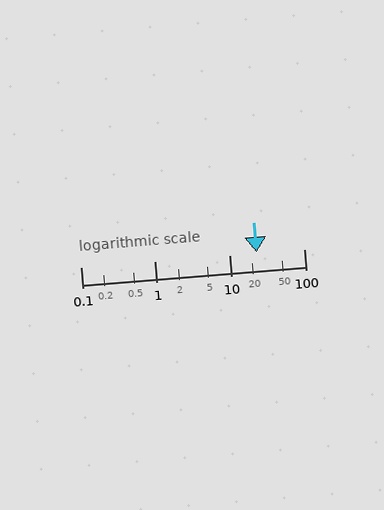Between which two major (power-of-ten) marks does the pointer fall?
The pointer is between 10 and 100.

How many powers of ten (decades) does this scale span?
The scale spans 3 decades, from 0.1 to 100.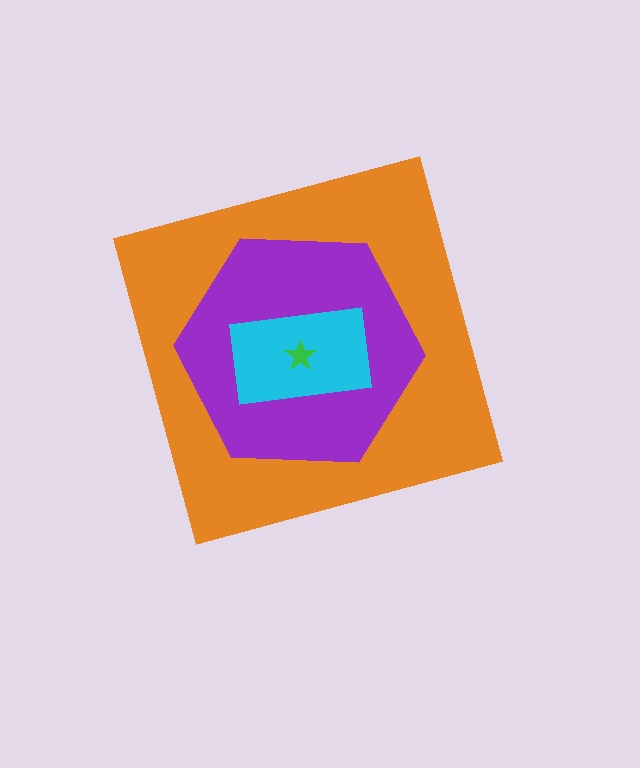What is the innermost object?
The green star.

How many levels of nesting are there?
4.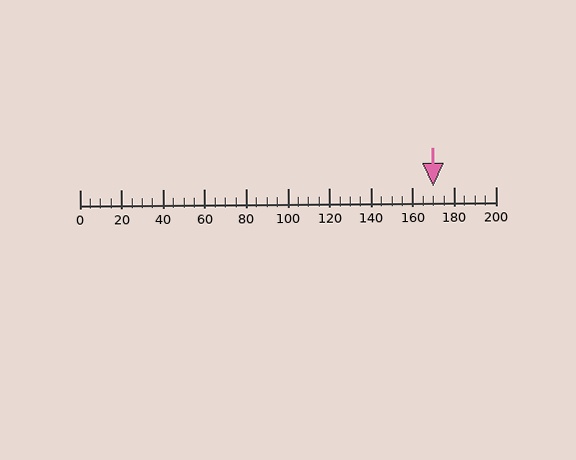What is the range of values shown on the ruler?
The ruler shows values from 0 to 200.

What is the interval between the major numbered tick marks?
The major tick marks are spaced 20 units apart.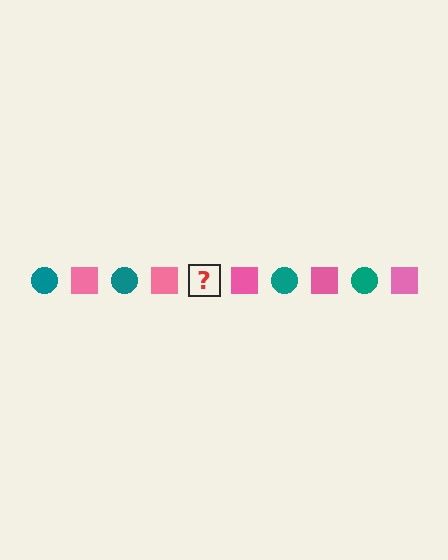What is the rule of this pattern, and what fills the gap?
The rule is that the pattern alternates between teal circle and pink square. The gap should be filled with a teal circle.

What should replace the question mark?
The question mark should be replaced with a teal circle.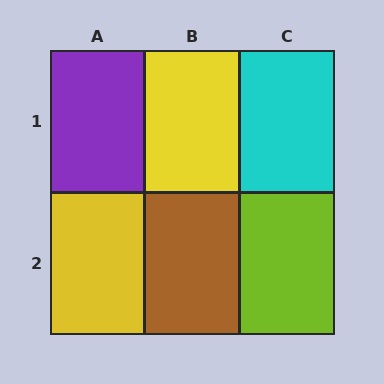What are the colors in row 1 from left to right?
Purple, yellow, cyan.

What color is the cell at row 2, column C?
Lime.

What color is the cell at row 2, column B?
Brown.